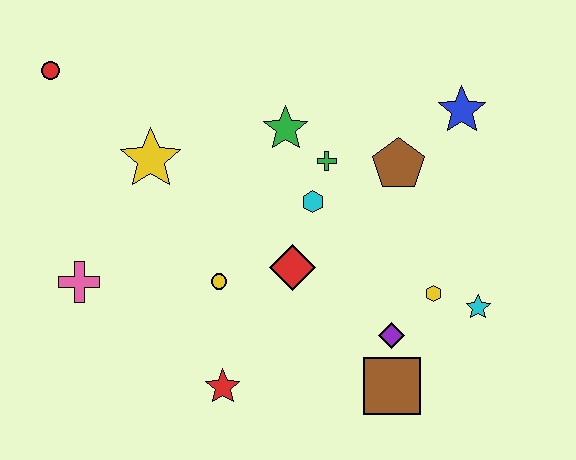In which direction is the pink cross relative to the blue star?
The pink cross is to the left of the blue star.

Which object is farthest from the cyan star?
The red circle is farthest from the cyan star.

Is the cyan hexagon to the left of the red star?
No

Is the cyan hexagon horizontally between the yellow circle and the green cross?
Yes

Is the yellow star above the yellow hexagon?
Yes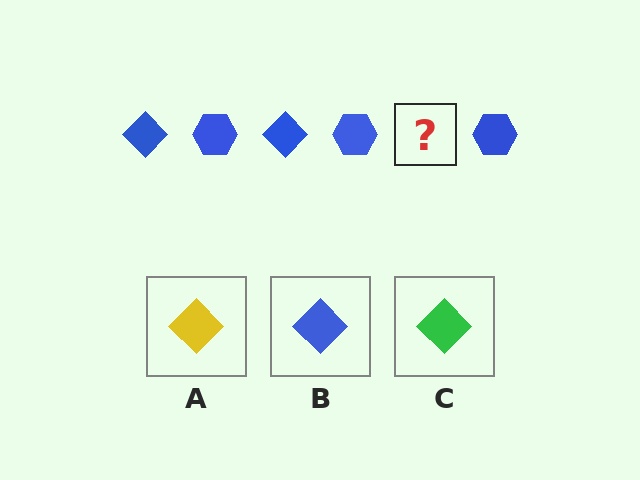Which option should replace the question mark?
Option B.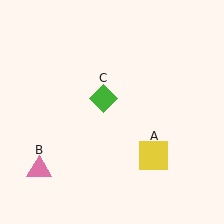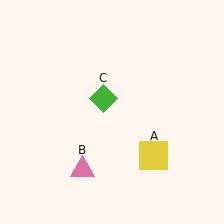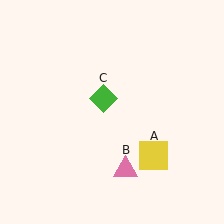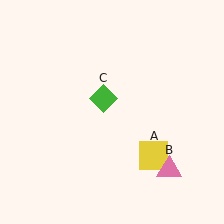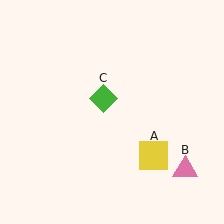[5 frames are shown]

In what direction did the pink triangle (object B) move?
The pink triangle (object B) moved right.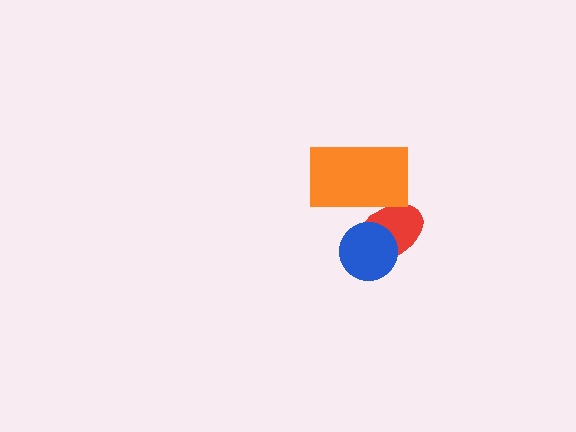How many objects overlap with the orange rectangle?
1 object overlaps with the orange rectangle.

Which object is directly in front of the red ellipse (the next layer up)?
The blue circle is directly in front of the red ellipse.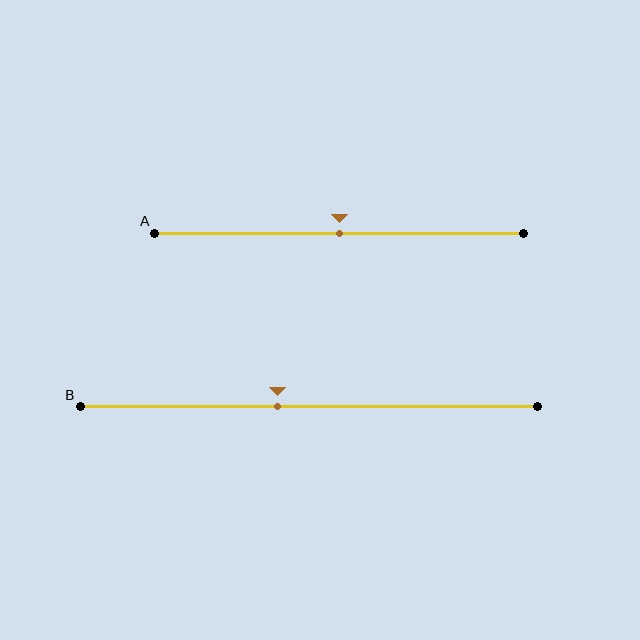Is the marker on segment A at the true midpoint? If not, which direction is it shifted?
Yes, the marker on segment A is at the true midpoint.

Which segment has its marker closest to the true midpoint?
Segment A has its marker closest to the true midpoint.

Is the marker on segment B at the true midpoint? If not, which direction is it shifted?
No, the marker on segment B is shifted to the left by about 7% of the segment length.